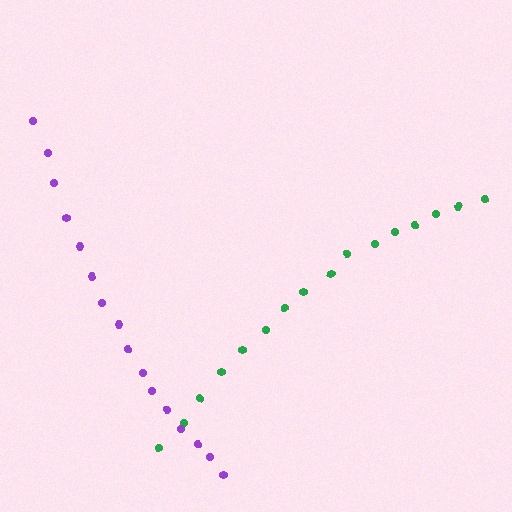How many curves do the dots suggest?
There are 2 distinct paths.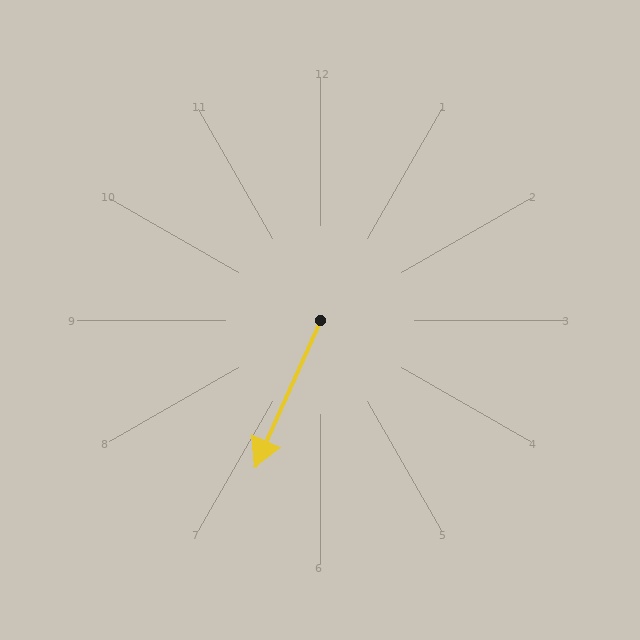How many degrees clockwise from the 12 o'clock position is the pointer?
Approximately 204 degrees.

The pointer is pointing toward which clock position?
Roughly 7 o'clock.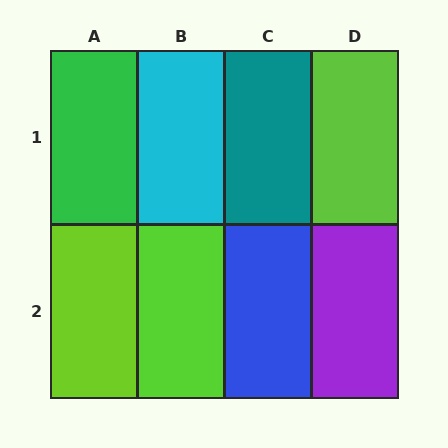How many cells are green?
1 cell is green.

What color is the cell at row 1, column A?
Green.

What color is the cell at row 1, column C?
Teal.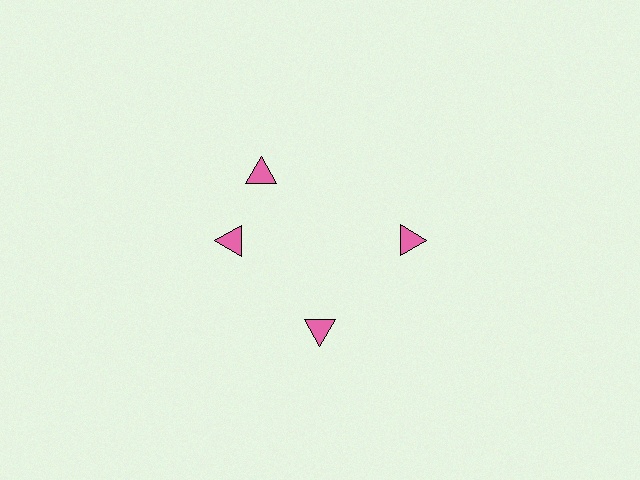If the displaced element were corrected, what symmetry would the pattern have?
It would have 4-fold rotational symmetry — the pattern would map onto itself every 90 degrees.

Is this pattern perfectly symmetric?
No. The 4 pink triangles are arranged in a ring, but one element near the 12 o'clock position is rotated out of alignment along the ring, breaking the 4-fold rotational symmetry.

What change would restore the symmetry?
The symmetry would be restored by rotating it back into even spacing with its neighbors so that all 4 triangles sit at equal angles and equal distance from the center.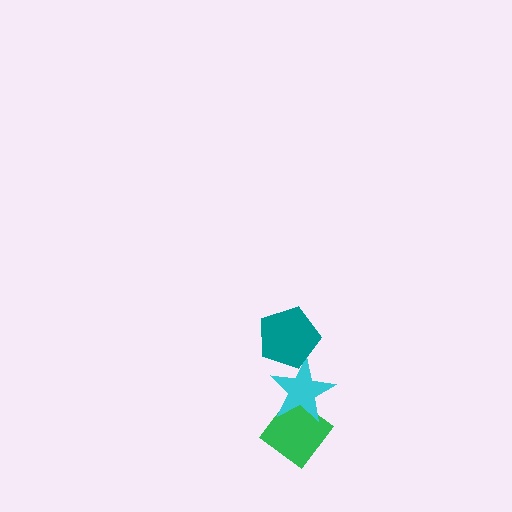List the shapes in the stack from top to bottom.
From top to bottom: the teal pentagon, the cyan star, the green diamond.